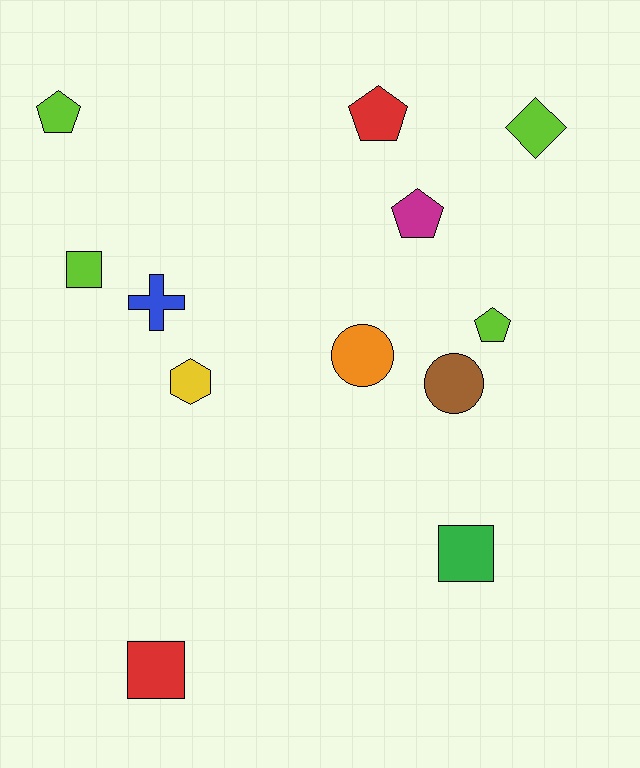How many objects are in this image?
There are 12 objects.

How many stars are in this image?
There are no stars.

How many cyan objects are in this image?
There are no cyan objects.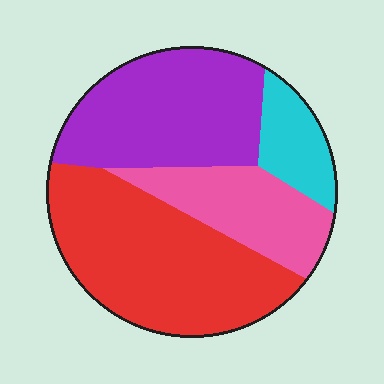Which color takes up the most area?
Red, at roughly 40%.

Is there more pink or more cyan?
Pink.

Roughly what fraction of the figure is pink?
Pink takes up about one fifth (1/5) of the figure.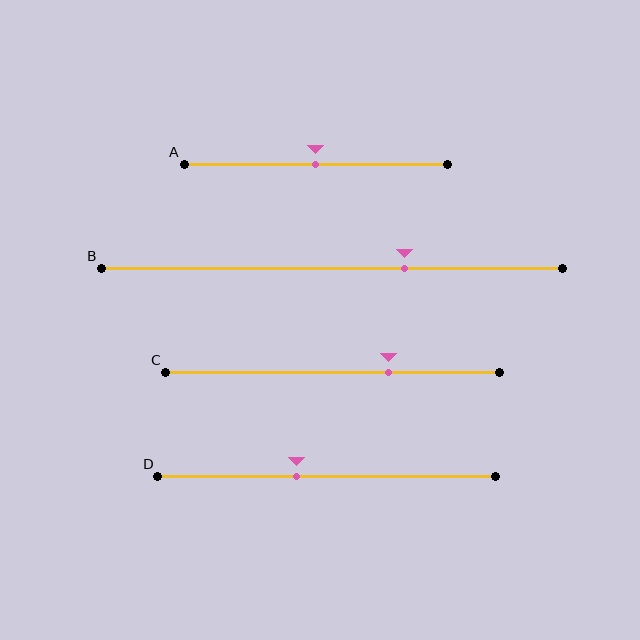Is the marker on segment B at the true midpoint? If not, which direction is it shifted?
No, the marker on segment B is shifted to the right by about 16% of the segment length.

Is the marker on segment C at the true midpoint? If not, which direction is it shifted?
No, the marker on segment C is shifted to the right by about 17% of the segment length.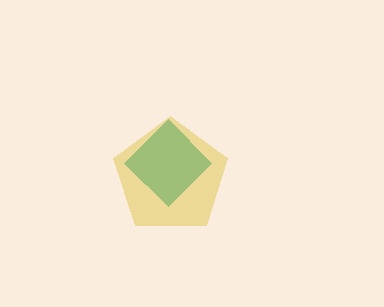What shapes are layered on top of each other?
The layered shapes are: a teal diamond, a yellow pentagon.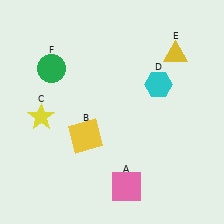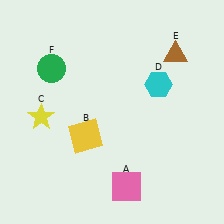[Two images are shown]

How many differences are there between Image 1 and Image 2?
There is 1 difference between the two images.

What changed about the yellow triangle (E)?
In Image 1, E is yellow. In Image 2, it changed to brown.